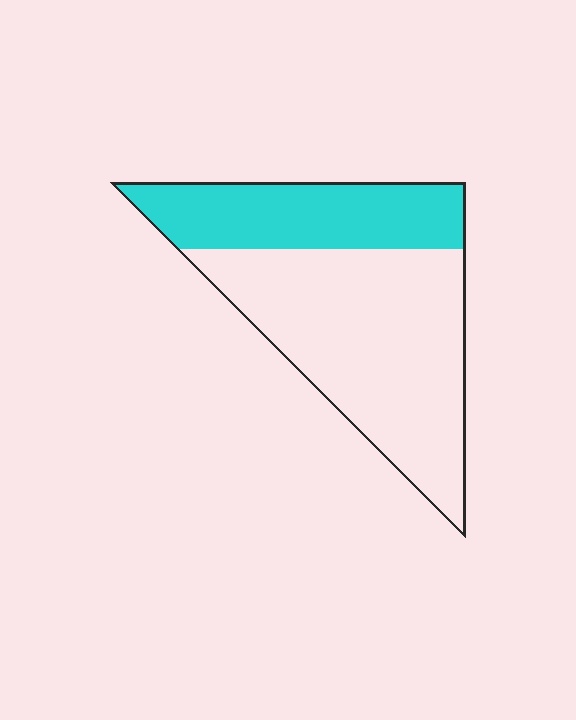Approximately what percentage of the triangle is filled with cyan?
Approximately 35%.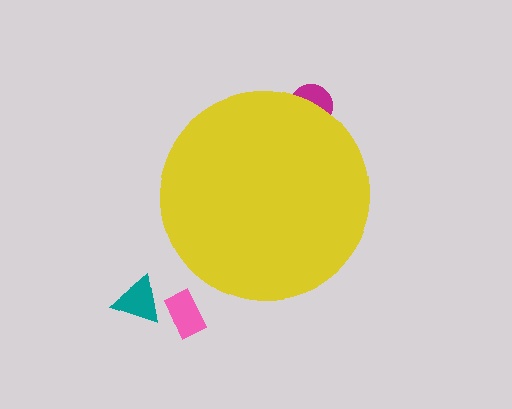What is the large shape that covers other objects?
A yellow circle.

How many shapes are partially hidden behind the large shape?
1 shape is partially hidden.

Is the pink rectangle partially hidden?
No, the pink rectangle is fully visible.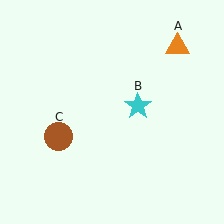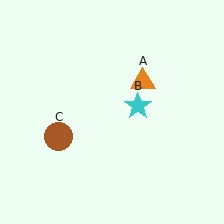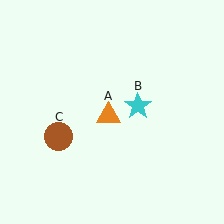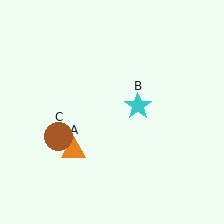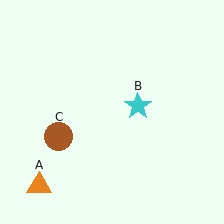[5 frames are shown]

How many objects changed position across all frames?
1 object changed position: orange triangle (object A).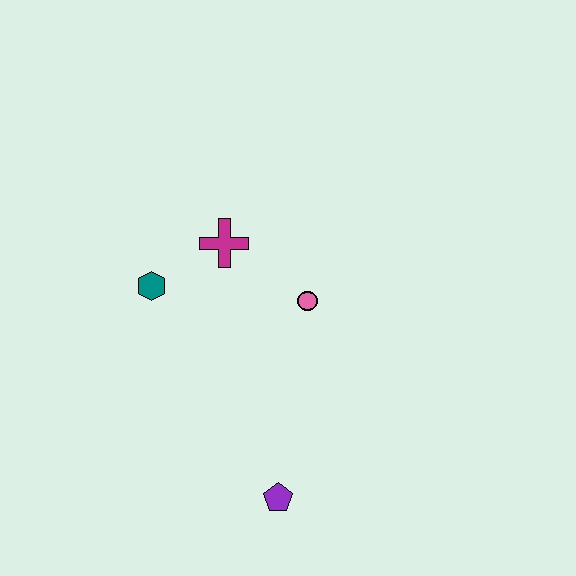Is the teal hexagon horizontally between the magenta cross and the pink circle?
No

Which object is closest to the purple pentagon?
The pink circle is closest to the purple pentagon.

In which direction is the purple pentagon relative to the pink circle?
The purple pentagon is below the pink circle.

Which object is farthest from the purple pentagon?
The magenta cross is farthest from the purple pentagon.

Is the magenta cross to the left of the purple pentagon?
Yes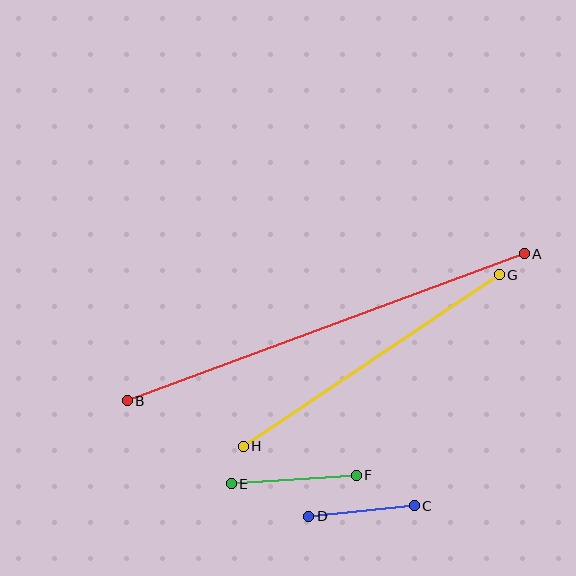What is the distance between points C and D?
The distance is approximately 106 pixels.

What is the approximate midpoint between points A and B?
The midpoint is at approximately (326, 327) pixels.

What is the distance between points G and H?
The distance is approximately 308 pixels.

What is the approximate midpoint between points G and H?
The midpoint is at approximately (371, 361) pixels.